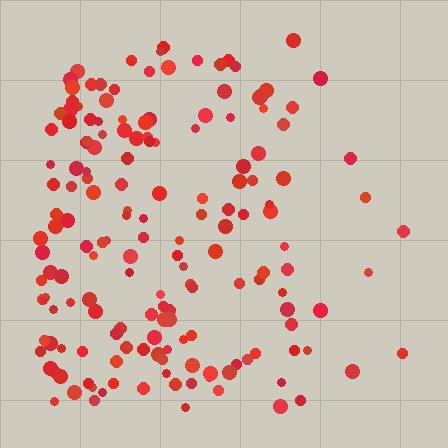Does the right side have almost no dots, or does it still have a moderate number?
Still a moderate number, just noticeably fewer than the left.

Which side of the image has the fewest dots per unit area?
The right.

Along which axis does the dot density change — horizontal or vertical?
Horizontal.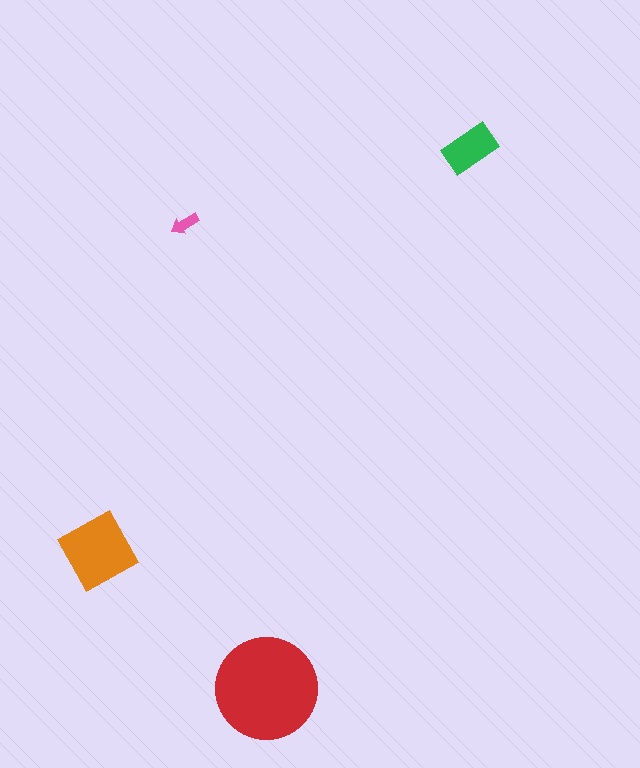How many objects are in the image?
There are 4 objects in the image.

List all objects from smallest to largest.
The pink arrow, the green rectangle, the orange diamond, the red circle.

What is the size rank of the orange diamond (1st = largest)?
2nd.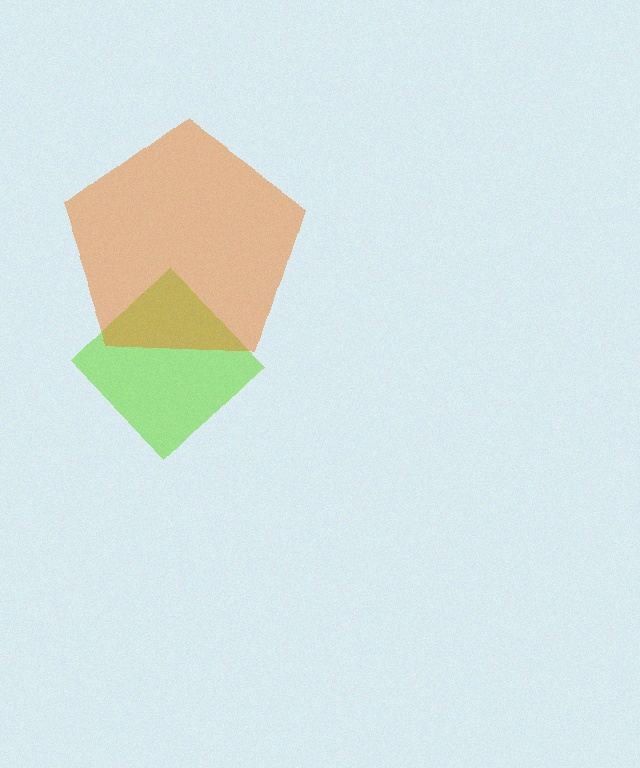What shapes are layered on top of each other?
The layered shapes are: a lime diamond, an orange pentagon.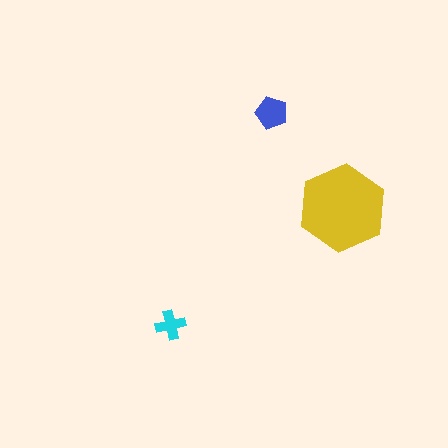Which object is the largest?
The yellow hexagon.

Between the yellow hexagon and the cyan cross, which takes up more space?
The yellow hexagon.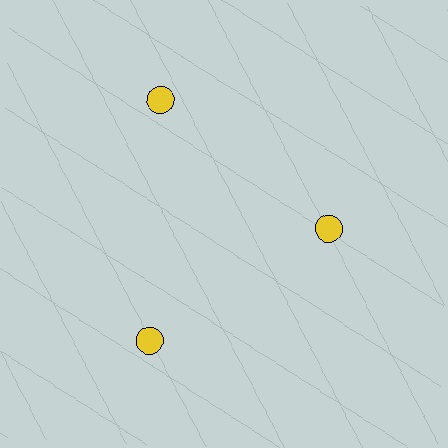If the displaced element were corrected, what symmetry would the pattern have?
It would have 3-fold rotational symmetry — the pattern would map onto itself every 120 degrees.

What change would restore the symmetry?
The symmetry would be restored by moving it outward, back onto the ring so that all 3 circles sit at equal angles and equal distance from the center.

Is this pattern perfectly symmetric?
No. The 3 yellow circles are arranged in a ring, but one element near the 3 o'clock position is pulled inward toward the center, breaking the 3-fold rotational symmetry.